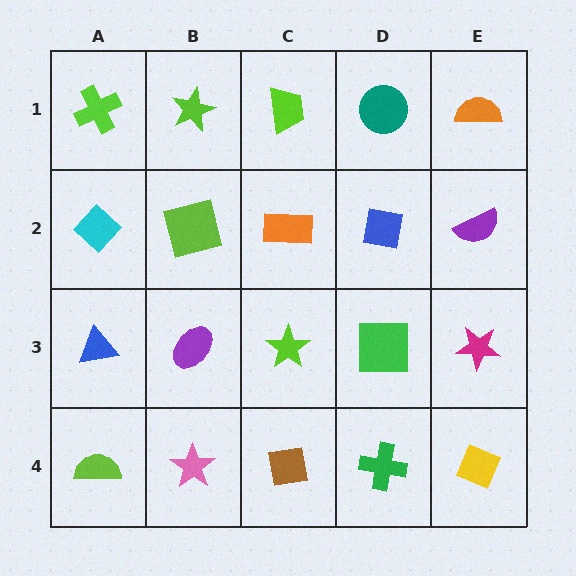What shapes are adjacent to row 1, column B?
A lime square (row 2, column B), a lime cross (row 1, column A), a lime trapezoid (row 1, column C).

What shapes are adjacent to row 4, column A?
A blue triangle (row 3, column A), a pink star (row 4, column B).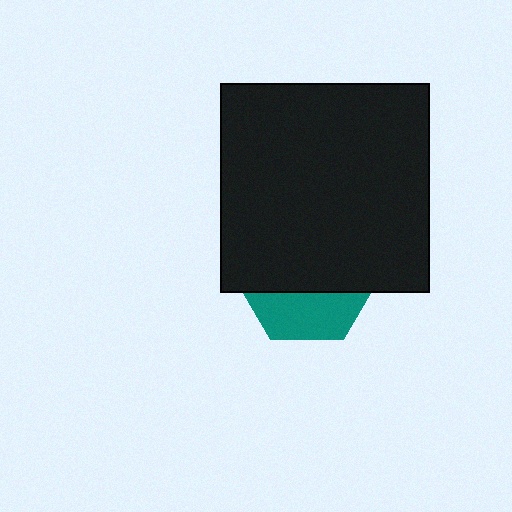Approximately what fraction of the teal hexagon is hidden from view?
Roughly 67% of the teal hexagon is hidden behind the black square.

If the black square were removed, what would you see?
You would see the complete teal hexagon.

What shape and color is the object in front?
The object in front is a black square.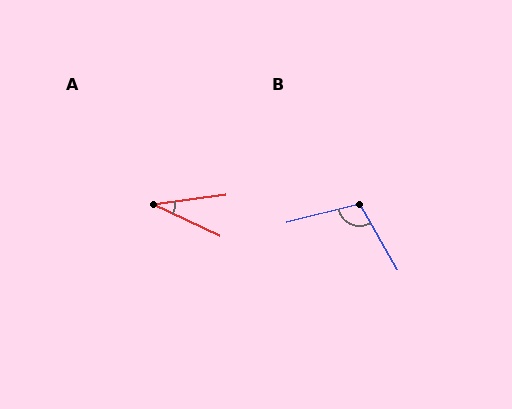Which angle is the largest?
B, at approximately 106 degrees.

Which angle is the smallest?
A, at approximately 33 degrees.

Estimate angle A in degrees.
Approximately 33 degrees.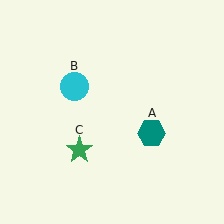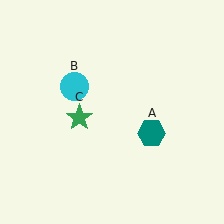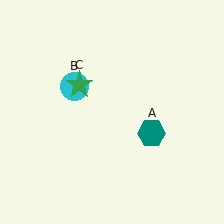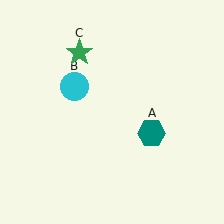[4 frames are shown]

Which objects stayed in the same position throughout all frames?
Teal hexagon (object A) and cyan circle (object B) remained stationary.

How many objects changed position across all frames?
1 object changed position: green star (object C).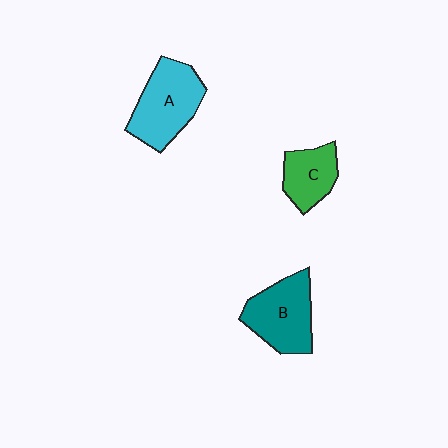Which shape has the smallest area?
Shape C (green).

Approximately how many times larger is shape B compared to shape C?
Approximately 1.5 times.